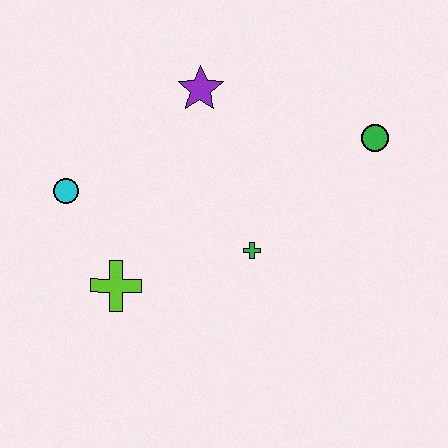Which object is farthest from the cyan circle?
The green circle is farthest from the cyan circle.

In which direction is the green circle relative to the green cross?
The green circle is to the right of the green cross.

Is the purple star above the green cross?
Yes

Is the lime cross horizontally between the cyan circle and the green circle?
Yes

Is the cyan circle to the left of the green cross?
Yes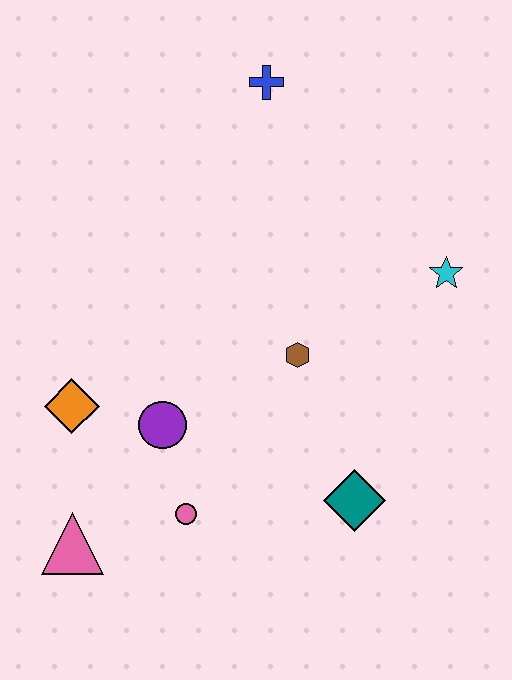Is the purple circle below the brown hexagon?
Yes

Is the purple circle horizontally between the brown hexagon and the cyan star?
No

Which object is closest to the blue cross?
The cyan star is closest to the blue cross.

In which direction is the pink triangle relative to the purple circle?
The pink triangle is below the purple circle.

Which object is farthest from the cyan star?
The pink triangle is farthest from the cyan star.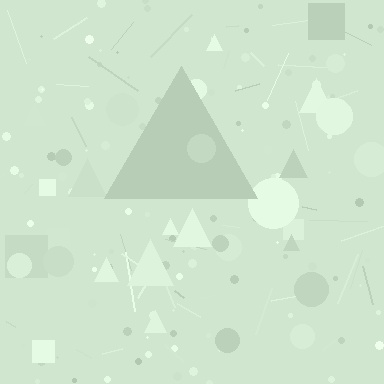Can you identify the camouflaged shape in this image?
The camouflaged shape is a triangle.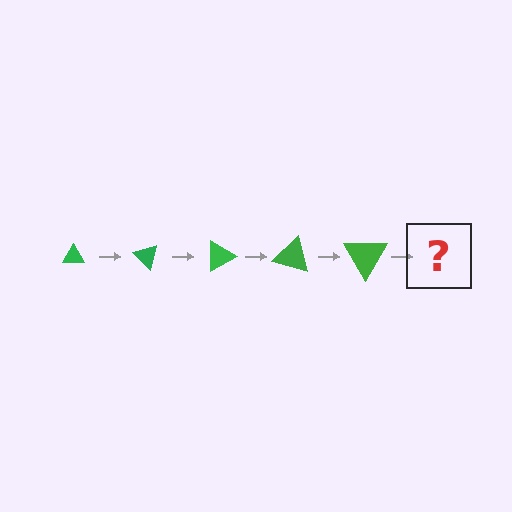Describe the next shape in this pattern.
It should be a triangle, larger than the previous one and rotated 225 degrees from the start.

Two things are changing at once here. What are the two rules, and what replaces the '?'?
The two rules are that the triangle grows larger each step and it rotates 45 degrees each step. The '?' should be a triangle, larger than the previous one and rotated 225 degrees from the start.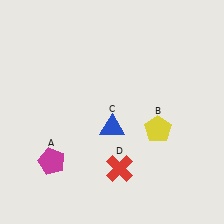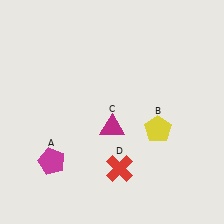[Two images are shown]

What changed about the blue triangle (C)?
In Image 1, C is blue. In Image 2, it changed to magenta.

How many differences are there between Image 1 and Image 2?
There is 1 difference between the two images.